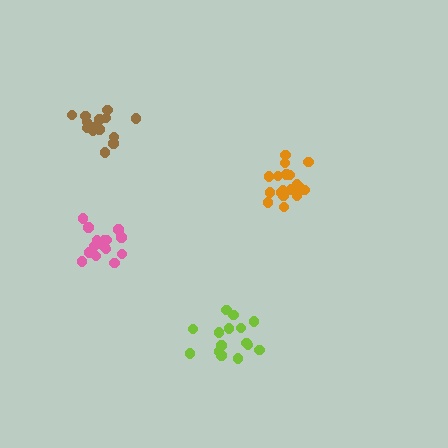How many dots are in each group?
Group 1: 15 dots, Group 2: 14 dots, Group 3: 18 dots, Group 4: 15 dots (62 total).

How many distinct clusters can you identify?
There are 4 distinct clusters.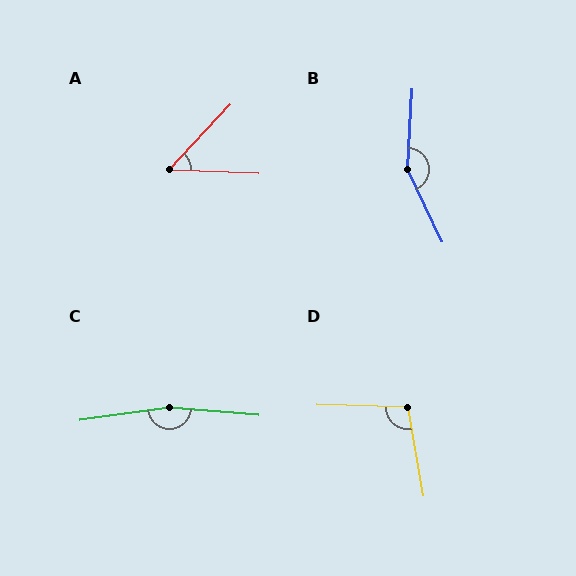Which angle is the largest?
C, at approximately 167 degrees.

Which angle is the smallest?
A, at approximately 49 degrees.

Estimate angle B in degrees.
Approximately 151 degrees.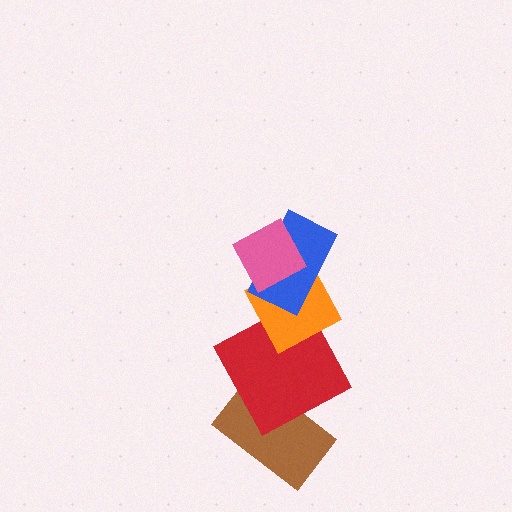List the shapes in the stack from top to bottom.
From top to bottom: the pink diamond, the blue rectangle, the orange diamond, the red square, the brown rectangle.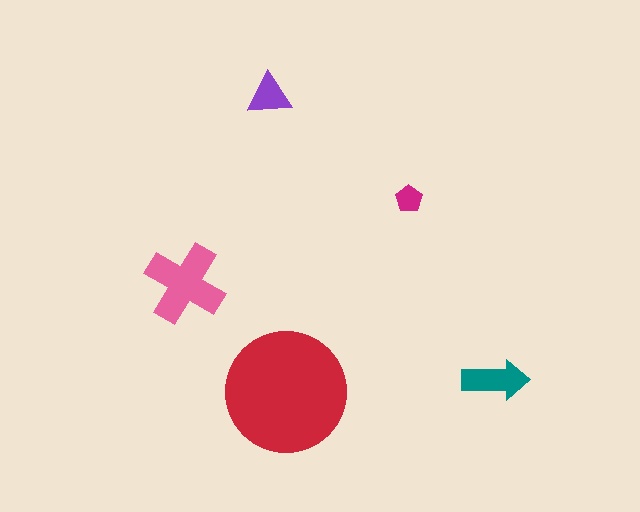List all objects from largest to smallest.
The red circle, the pink cross, the teal arrow, the purple triangle, the magenta pentagon.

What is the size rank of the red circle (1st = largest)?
1st.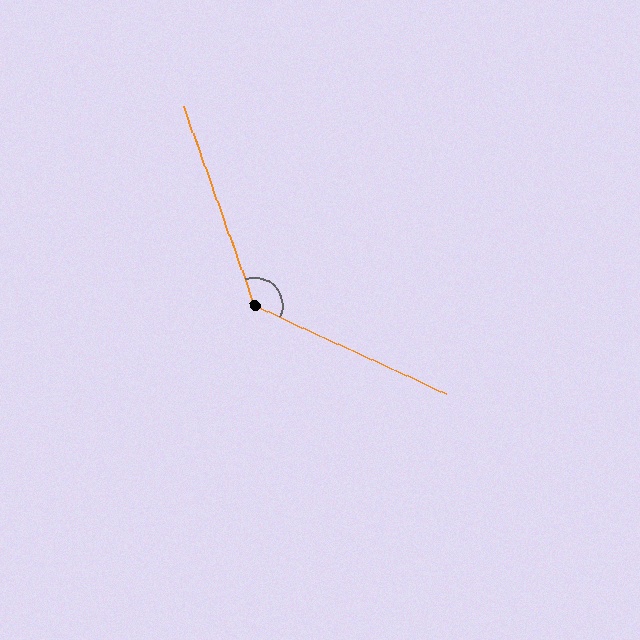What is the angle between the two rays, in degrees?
Approximately 134 degrees.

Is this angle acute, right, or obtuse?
It is obtuse.